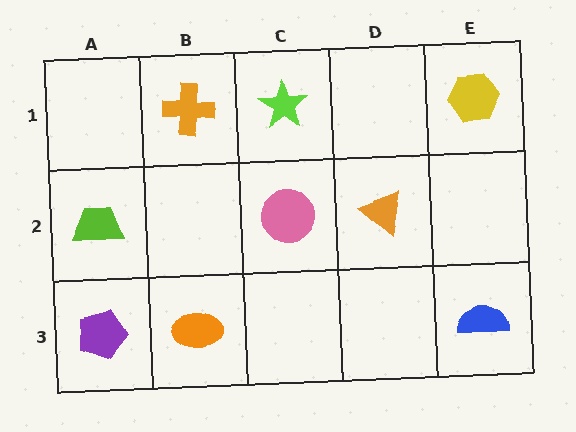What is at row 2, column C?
A pink circle.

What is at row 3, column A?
A purple pentagon.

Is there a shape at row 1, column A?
No, that cell is empty.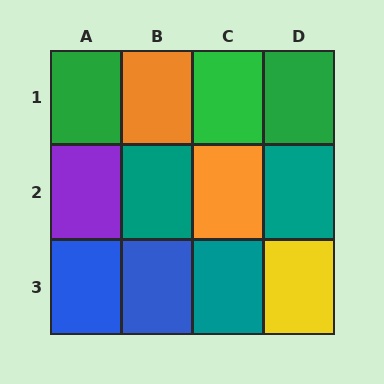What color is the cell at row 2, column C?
Orange.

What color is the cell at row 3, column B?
Blue.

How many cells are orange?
2 cells are orange.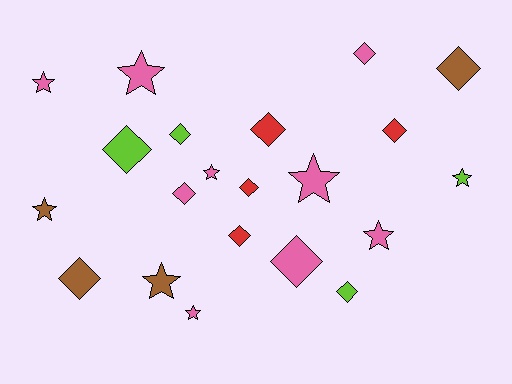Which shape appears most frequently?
Diamond, with 12 objects.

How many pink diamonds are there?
There are 3 pink diamonds.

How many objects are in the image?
There are 21 objects.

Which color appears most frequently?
Pink, with 9 objects.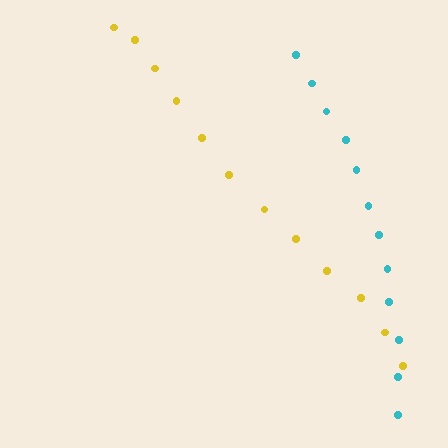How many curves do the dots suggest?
There are 2 distinct paths.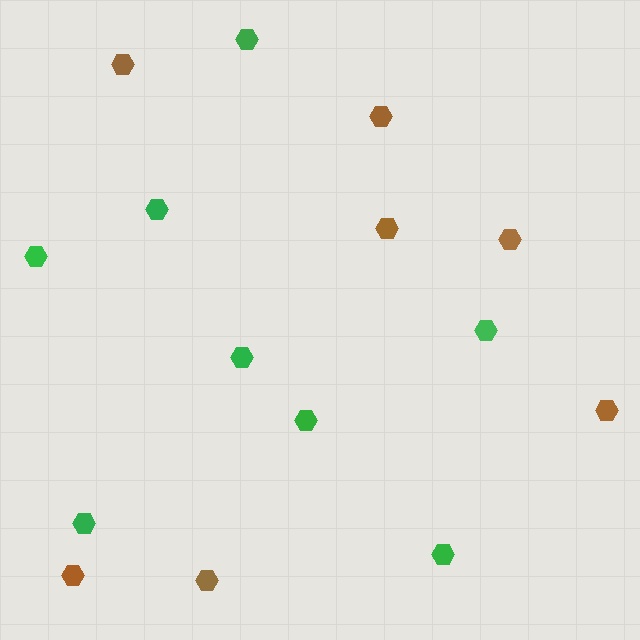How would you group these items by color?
There are 2 groups: one group of green hexagons (8) and one group of brown hexagons (7).